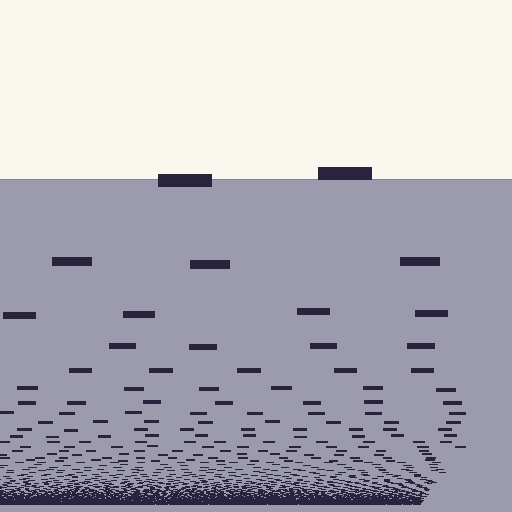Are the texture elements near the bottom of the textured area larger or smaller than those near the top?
Smaller. The gradient is inverted — elements near the bottom are smaller and denser.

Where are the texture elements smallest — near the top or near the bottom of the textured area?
Near the bottom.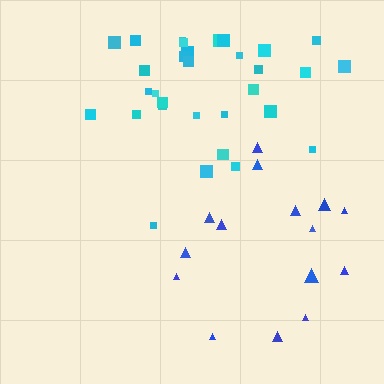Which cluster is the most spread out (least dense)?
Blue.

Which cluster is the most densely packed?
Cyan.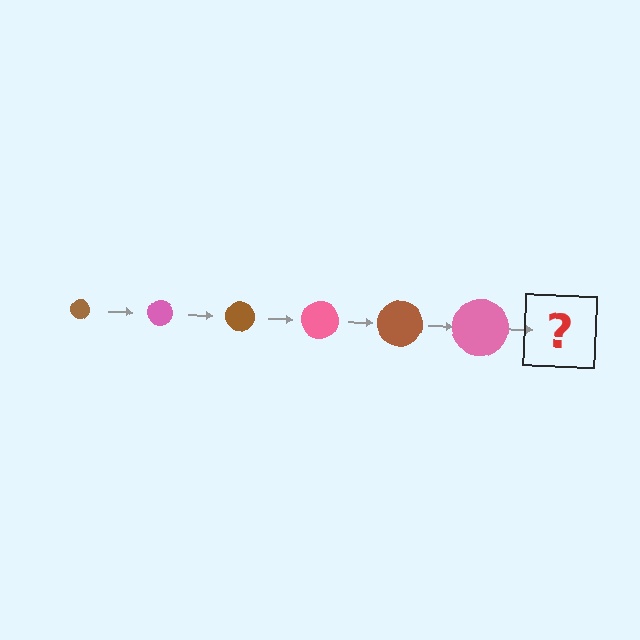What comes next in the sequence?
The next element should be a brown circle, larger than the previous one.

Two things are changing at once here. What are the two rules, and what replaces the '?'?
The two rules are that the circle grows larger each step and the color cycles through brown and pink. The '?' should be a brown circle, larger than the previous one.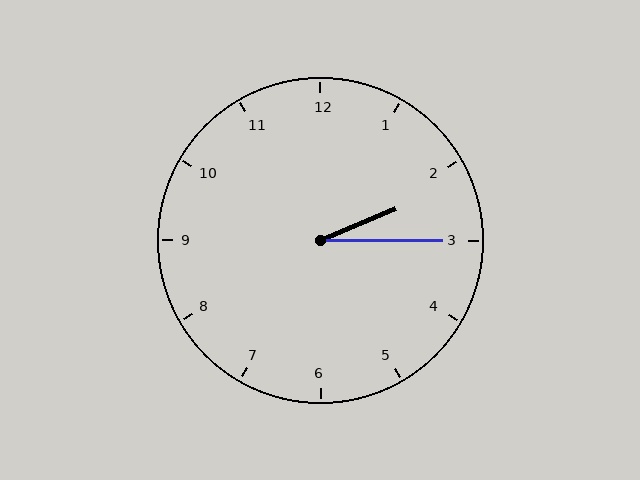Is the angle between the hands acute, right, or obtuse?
It is acute.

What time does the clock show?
2:15.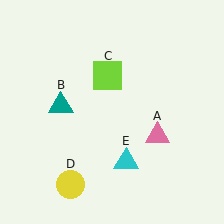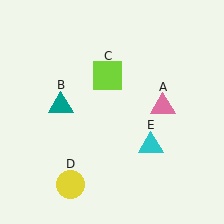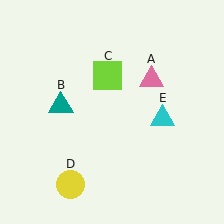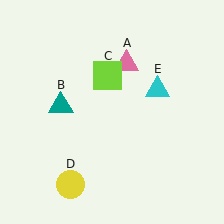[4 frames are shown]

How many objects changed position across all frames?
2 objects changed position: pink triangle (object A), cyan triangle (object E).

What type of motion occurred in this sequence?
The pink triangle (object A), cyan triangle (object E) rotated counterclockwise around the center of the scene.